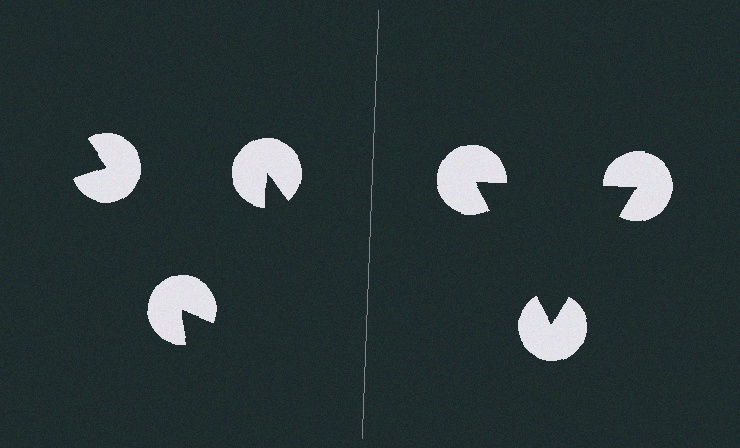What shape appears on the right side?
An illusory triangle.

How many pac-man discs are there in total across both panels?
6 — 3 on each side.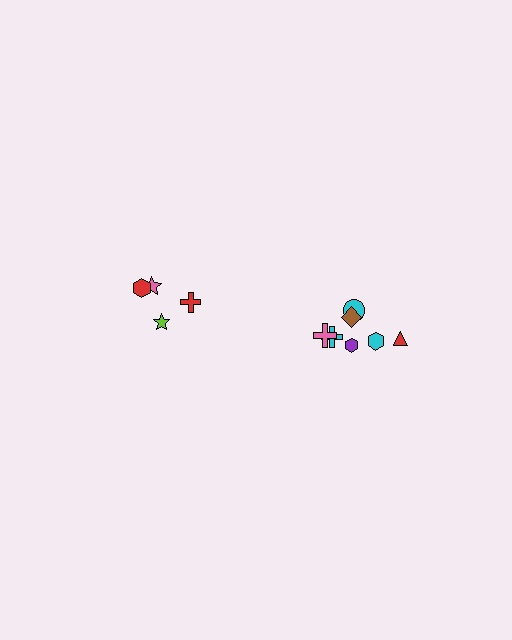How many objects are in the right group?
There are 7 objects.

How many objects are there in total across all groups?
There are 11 objects.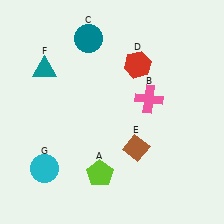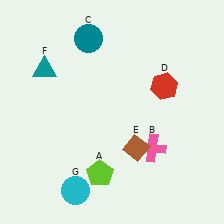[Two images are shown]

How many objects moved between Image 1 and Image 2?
3 objects moved between the two images.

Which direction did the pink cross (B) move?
The pink cross (B) moved down.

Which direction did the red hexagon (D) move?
The red hexagon (D) moved right.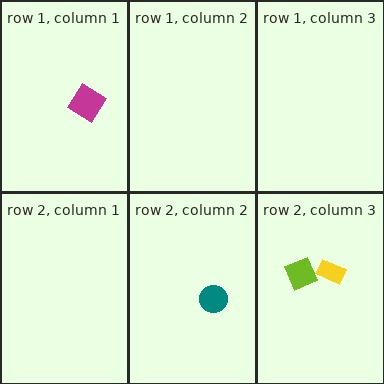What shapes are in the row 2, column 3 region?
The yellow rectangle, the lime diamond.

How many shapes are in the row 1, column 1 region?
1.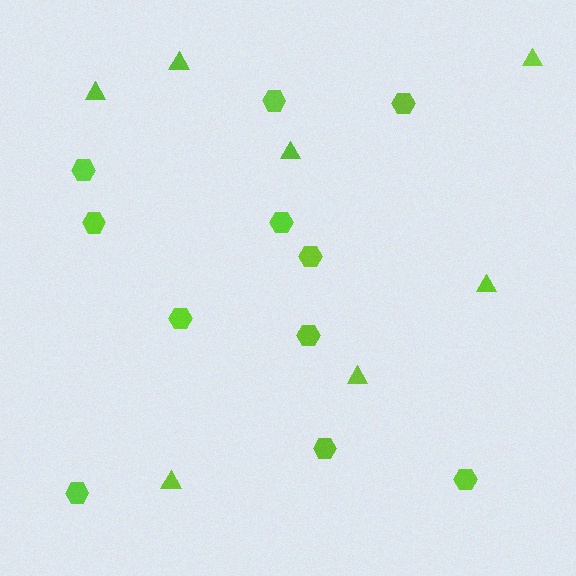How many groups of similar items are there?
There are 2 groups: one group of triangles (7) and one group of hexagons (11).